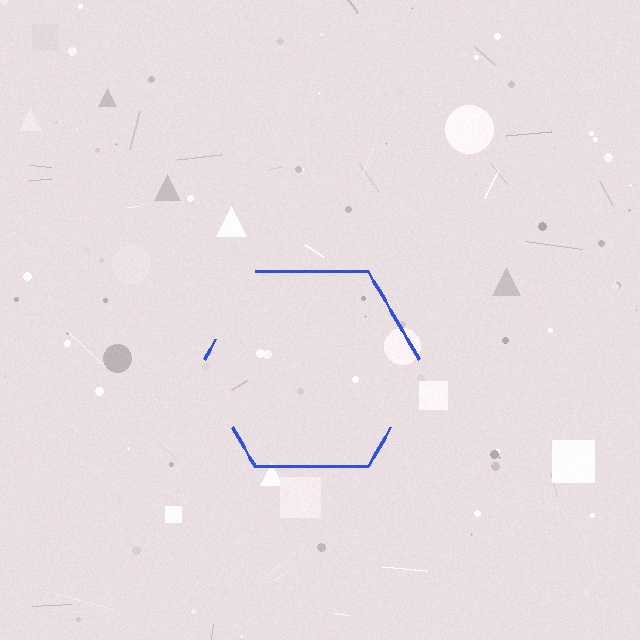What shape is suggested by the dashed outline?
The dashed outline suggests a hexagon.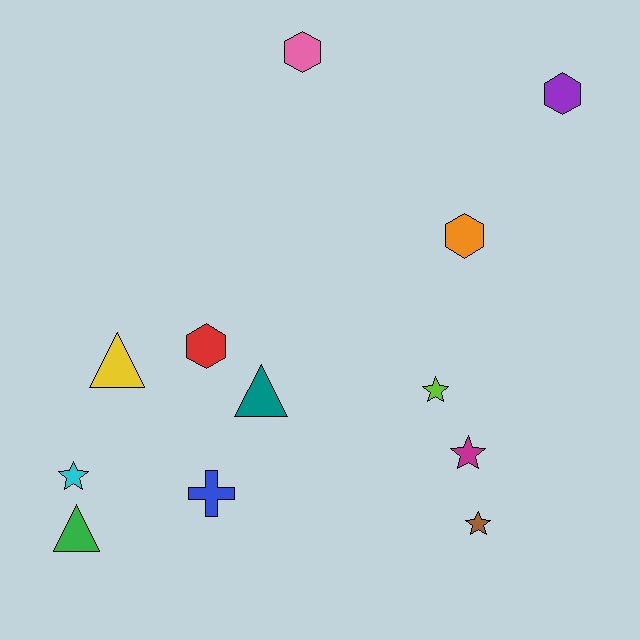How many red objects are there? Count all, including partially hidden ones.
There is 1 red object.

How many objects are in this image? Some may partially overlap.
There are 12 objects.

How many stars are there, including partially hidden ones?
There are 4 stars.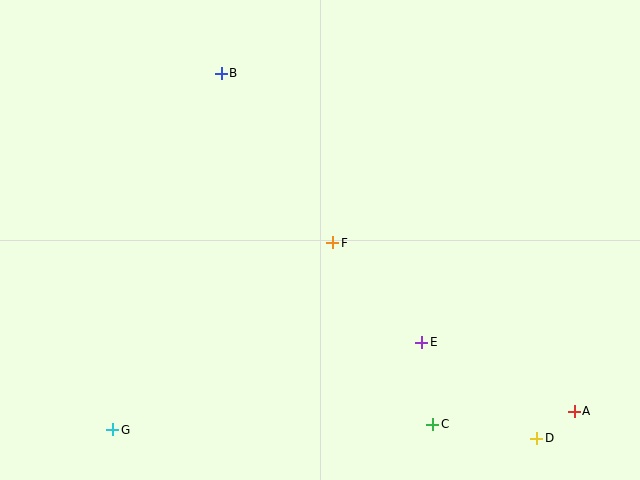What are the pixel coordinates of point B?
Point B is at (221, 73).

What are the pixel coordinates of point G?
Point G is at (112, 430).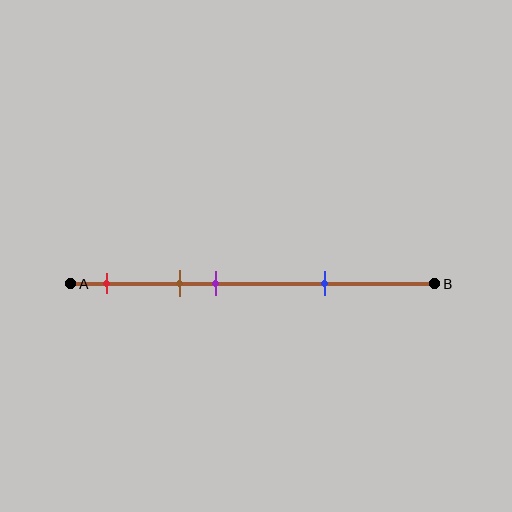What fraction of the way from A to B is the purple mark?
The purple mark is approximately 40% (0.4) of the way from A to B.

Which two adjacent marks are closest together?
The brown and purple marks are the closest adjacent pair.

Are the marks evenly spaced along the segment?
No, the marks are not evenly spaced.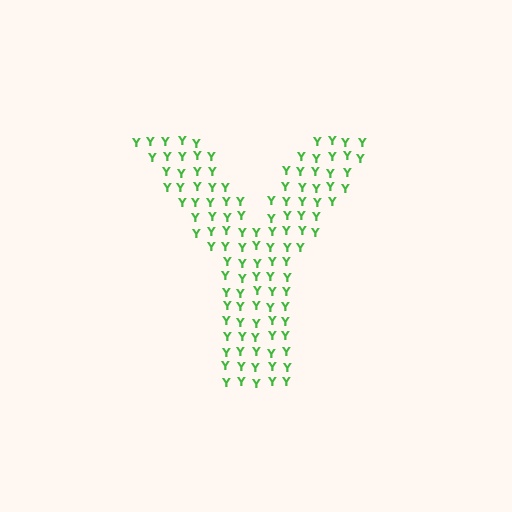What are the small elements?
The small elements are letter Y's.